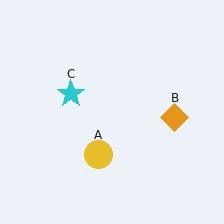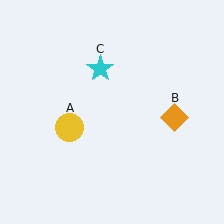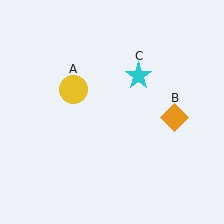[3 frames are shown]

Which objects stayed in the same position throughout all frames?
Orange diamond (object B) remained stationary.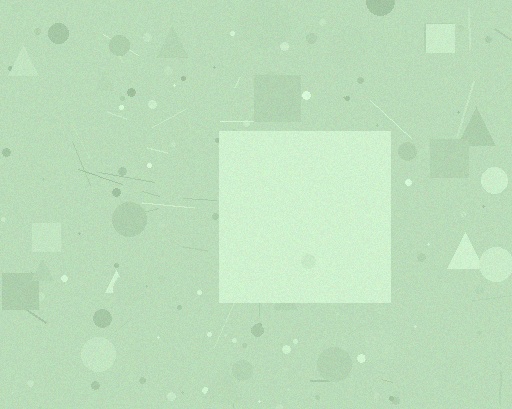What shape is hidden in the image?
A square is hidden in the image.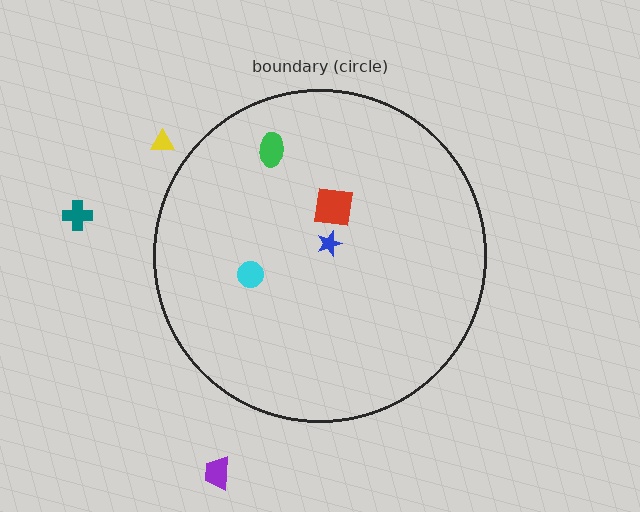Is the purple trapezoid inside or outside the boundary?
Outside.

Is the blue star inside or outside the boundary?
Inside.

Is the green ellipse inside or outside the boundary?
Inside.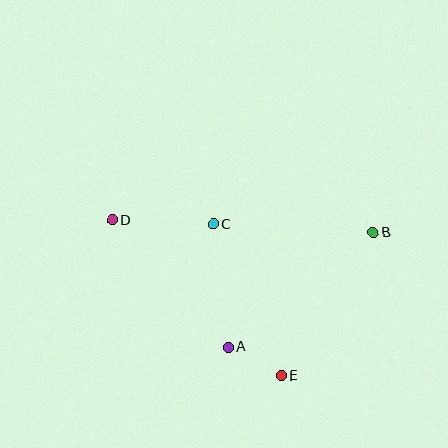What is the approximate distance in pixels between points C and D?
The distance between C and D is approximately 101 pixels.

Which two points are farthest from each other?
Points B and D are farthest from each other.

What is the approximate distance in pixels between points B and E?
The distance between B and E is approximately 170 pixels.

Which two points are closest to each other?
Points A and E are closest to each other.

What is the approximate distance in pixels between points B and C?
The distance between B and C is approximately 160 pixels.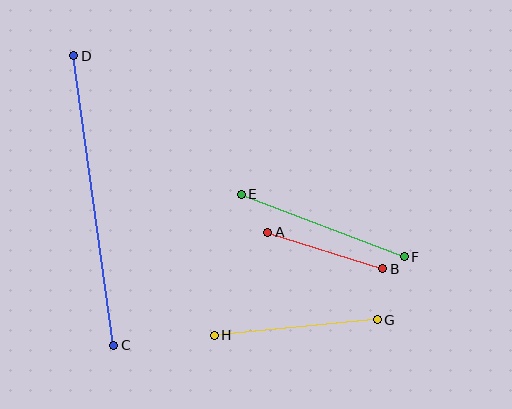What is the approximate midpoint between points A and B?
The midpoint is at approximately (325, 251) pixels.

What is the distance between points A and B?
The distance is approximately 121 pixels.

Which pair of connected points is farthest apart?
Points C and D are farthest apart.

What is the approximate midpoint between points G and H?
The midpoint is at approximately (296, 327) pixels.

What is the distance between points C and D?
The distance is approximately 292 pixels.